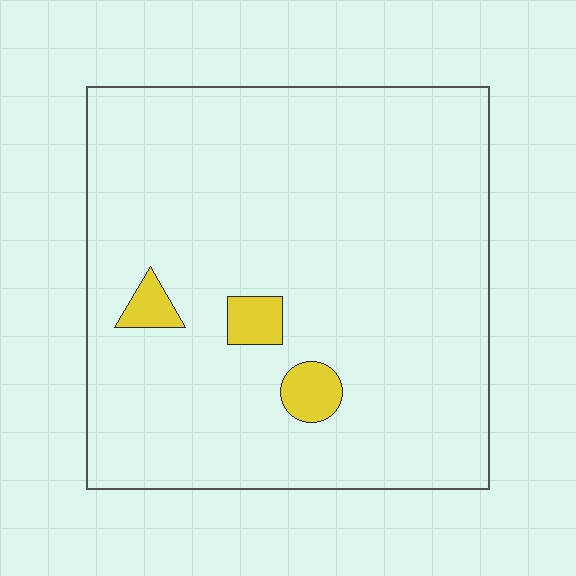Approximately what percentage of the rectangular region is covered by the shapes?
Approximately 5%.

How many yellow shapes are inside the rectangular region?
3.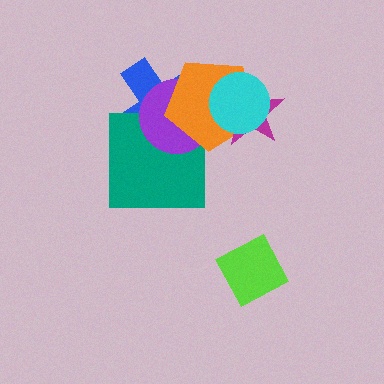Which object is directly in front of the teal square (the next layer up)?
The purple circle is directly in front of the teal square.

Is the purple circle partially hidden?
Yes, it is partially covered by another shape.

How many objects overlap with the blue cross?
3 objects overlap with the blue cross.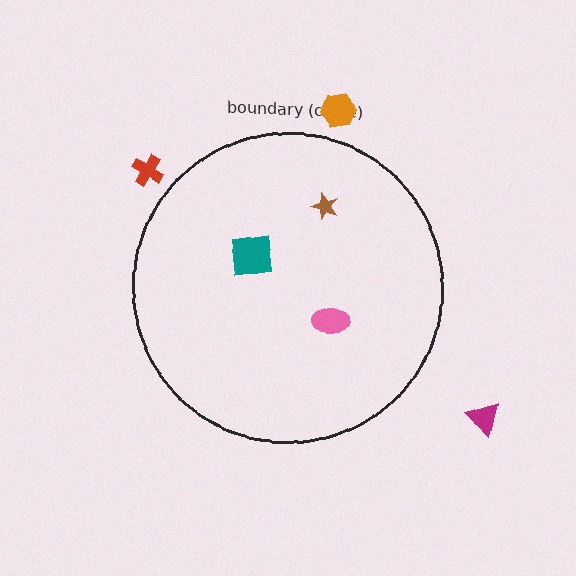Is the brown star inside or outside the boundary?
Inside.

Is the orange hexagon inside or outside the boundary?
Outside.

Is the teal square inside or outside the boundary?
Inside.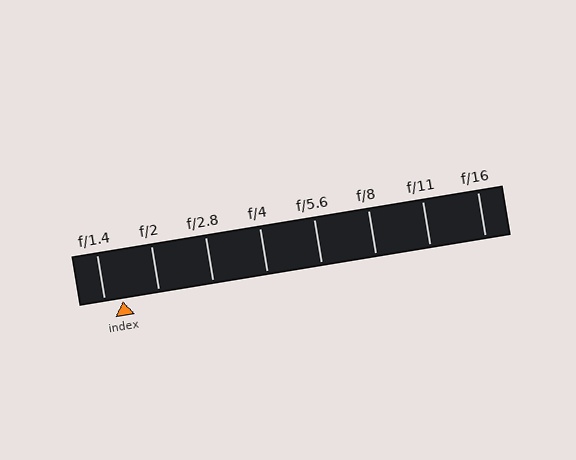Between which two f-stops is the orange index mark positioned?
The index mark is between f/1.4 and f/2.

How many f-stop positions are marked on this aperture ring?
There are 8 f-stop positions marked.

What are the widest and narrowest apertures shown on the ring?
The widest aperture shown is f/1.4 and the narrowest is f/16.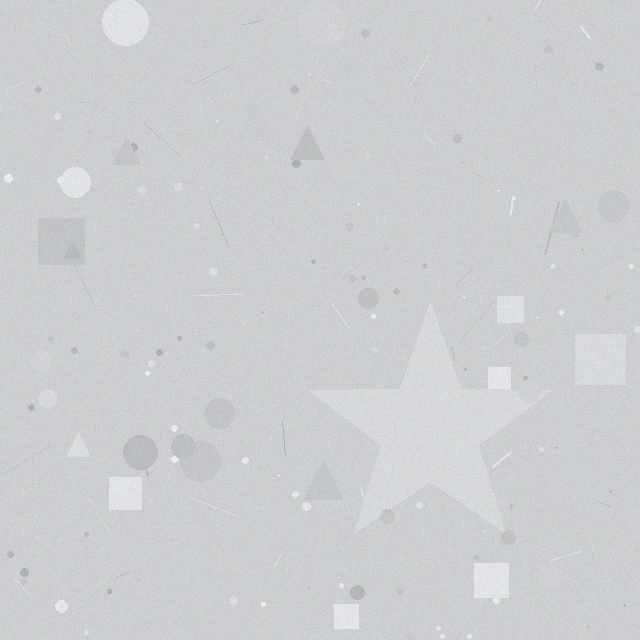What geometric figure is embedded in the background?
A star is embedded in the background.